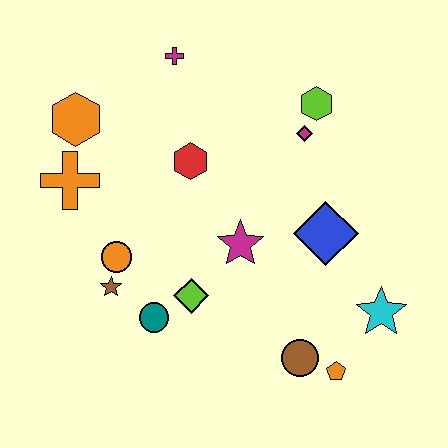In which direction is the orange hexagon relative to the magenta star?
The orange hexagon is to the left of the magenta star.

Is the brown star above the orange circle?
No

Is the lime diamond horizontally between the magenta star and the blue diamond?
No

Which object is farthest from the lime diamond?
The magenta cross is farthest from the lime diamond.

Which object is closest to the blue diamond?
The magenta star is closest to the blue diamond.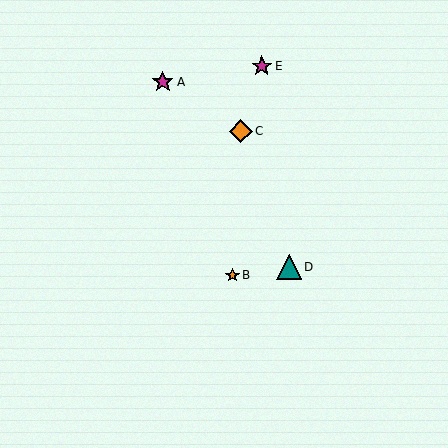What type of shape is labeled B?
Shape B is an orange star.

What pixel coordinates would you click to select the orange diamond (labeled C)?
Click at (241, 131) to select the orange diamond C.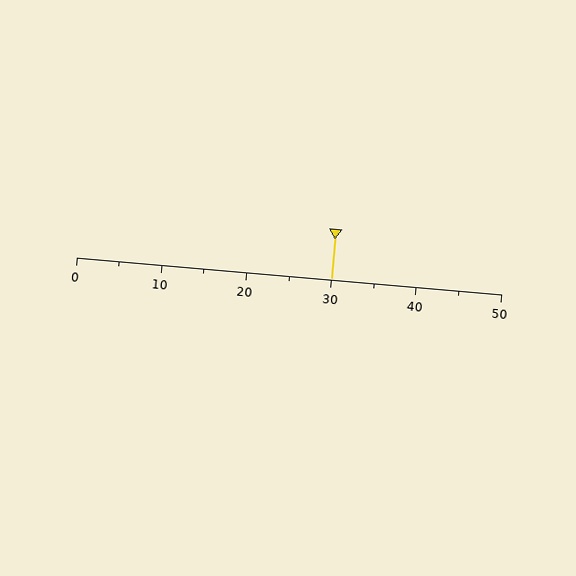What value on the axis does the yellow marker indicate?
The marker indicates approximately 30.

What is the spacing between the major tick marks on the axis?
The major ticks are spaced 10 apart.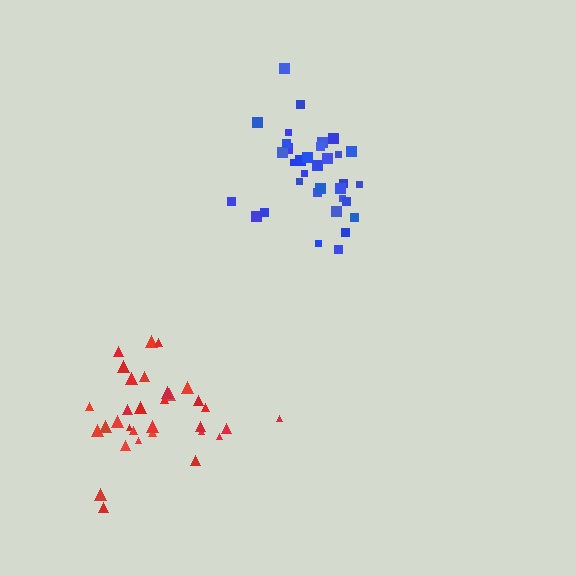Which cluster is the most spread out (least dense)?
Red.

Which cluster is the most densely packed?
Blue.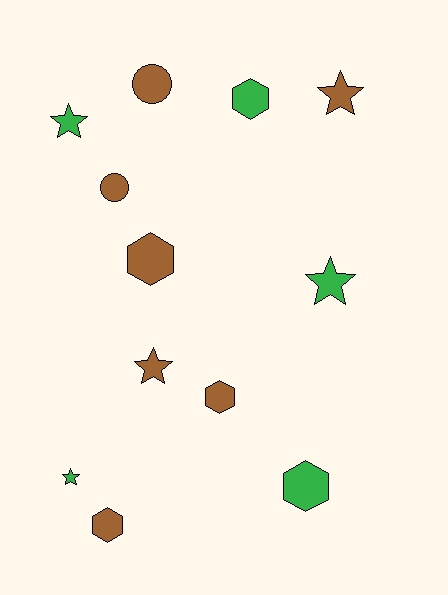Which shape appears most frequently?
Hexagon, with 5 objects.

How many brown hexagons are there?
There are 3 brown hexagons.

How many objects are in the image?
There are 12 objects.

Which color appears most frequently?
Brown, with 7 objects.